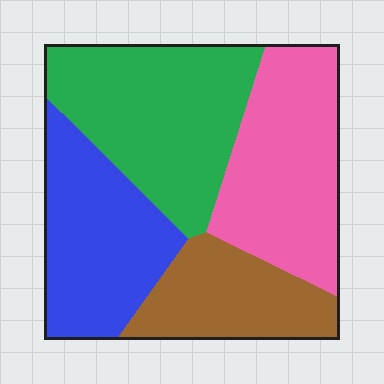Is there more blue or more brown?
Blue.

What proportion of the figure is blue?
Blue takes up about one quarter (1/4) of the figure.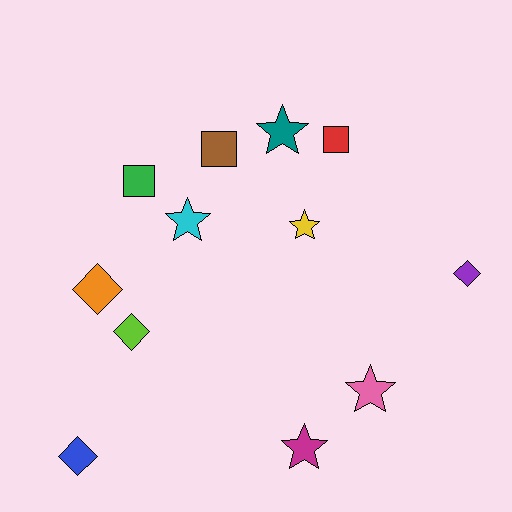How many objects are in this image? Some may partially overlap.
There are 12 objects.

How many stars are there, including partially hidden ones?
There are 5 stars.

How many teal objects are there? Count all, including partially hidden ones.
There is 1 teal object.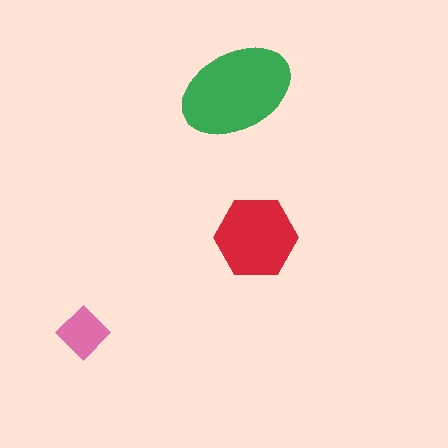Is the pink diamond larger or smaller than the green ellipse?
Smaller.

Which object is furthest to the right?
The red hexagon is rightmost.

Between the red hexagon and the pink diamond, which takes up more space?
The red hexagon.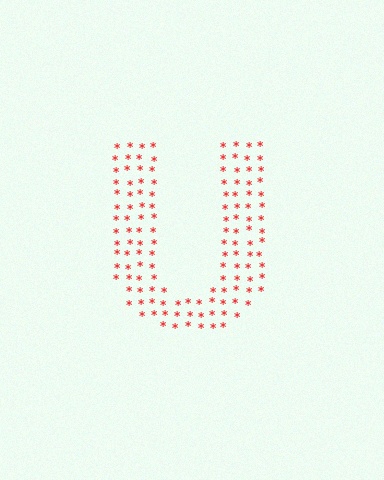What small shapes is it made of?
It is made of small asterisks.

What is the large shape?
The large shape is the letter U.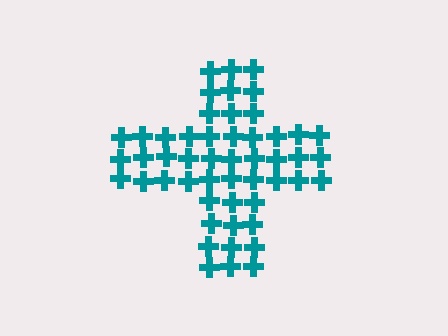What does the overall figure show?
The overall figure shows a cross.